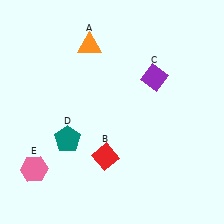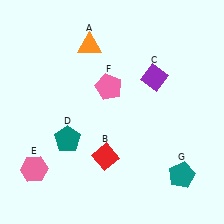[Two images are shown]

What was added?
A pink pentagon (F), a teal pentagon (G) were added in Image 2.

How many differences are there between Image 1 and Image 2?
There are 2 differences between the two images.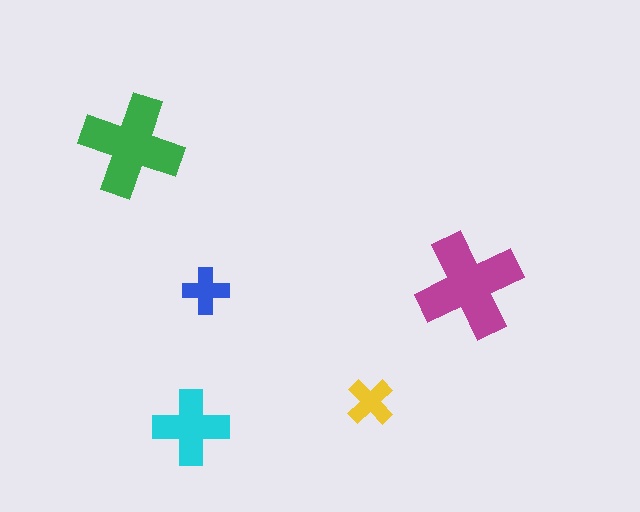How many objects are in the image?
There are 5 objects in the image.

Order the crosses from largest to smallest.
the magenta one, the green one, the cyan one, the yellow one, the blue one.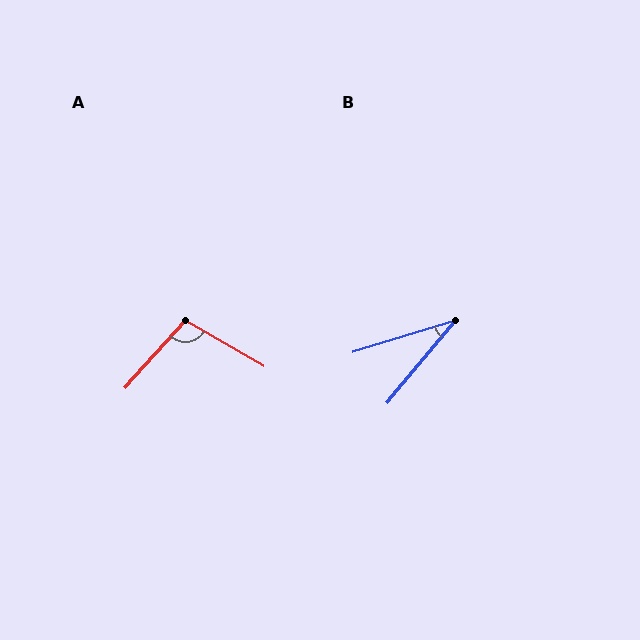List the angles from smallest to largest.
B (33°), A (101°).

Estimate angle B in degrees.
Approximately 33 degrees.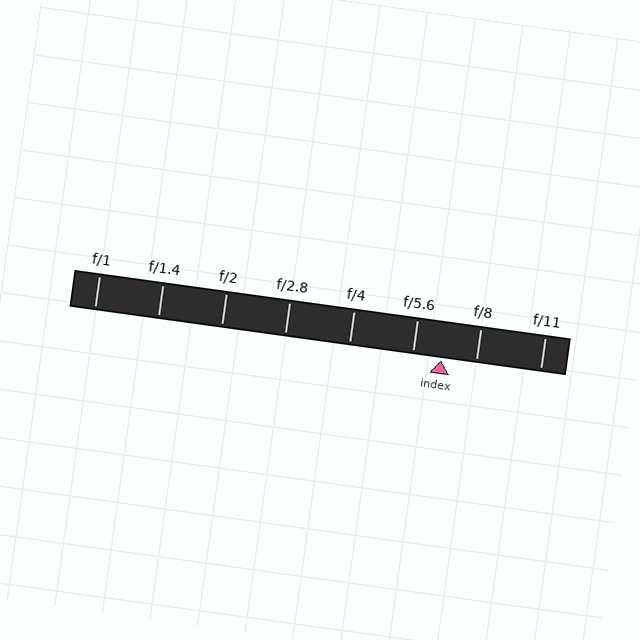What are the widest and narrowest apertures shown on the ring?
The widest aperture shown is f/1 and the narrowest is f/11.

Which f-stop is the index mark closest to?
The index mark is closest to f/5.6.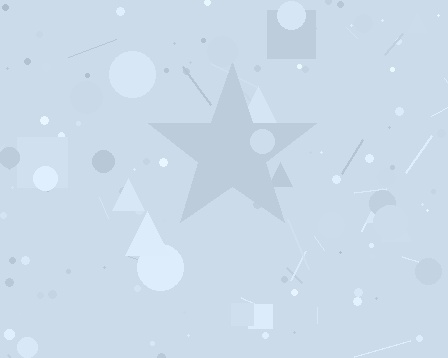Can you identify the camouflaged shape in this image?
The camouflaged shape is a star.